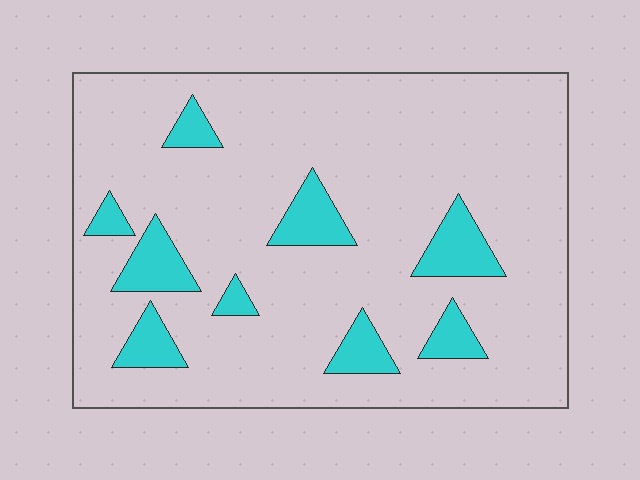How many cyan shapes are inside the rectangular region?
9.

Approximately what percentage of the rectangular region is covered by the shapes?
Approximately 15%.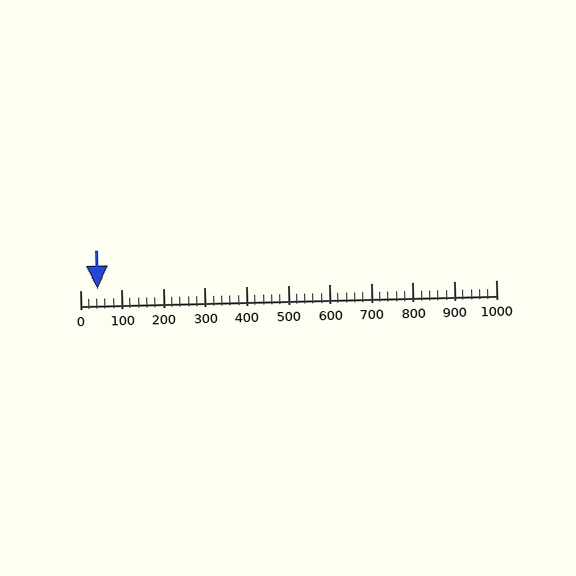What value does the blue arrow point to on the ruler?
The blue arrow points to approximately 41.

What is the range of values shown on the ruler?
The ruler shows values from 0 to 1000.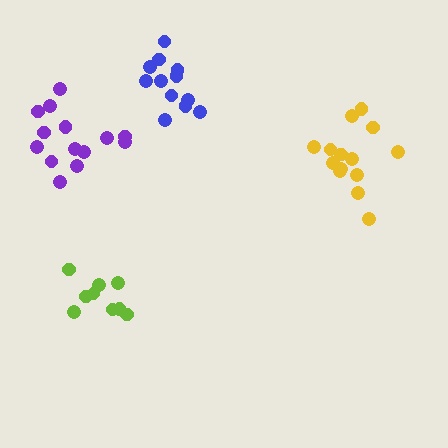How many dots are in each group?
Group 1: 14 dots, Group 2: 9 dots, Group 3: 14 dots, Group 4: 12 dots (49 total).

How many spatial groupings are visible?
There are 4 spatial groupings.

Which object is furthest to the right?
The yellow cluster is rightmost.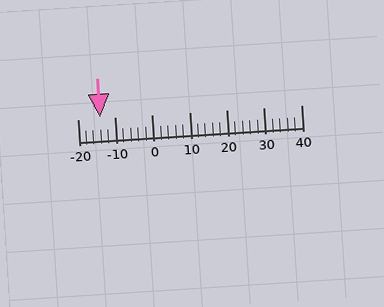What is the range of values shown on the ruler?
The ruler shows values from -20 to 40.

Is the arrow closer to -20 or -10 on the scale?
The arrow is closer to -10.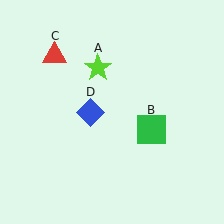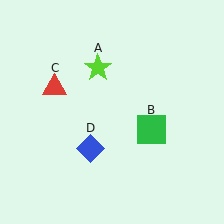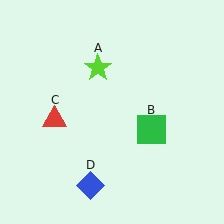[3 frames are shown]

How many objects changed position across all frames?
2 objects changed position: red triangle (object C), blue diamond (object D).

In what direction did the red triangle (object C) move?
The red triangle (object C) moved down.